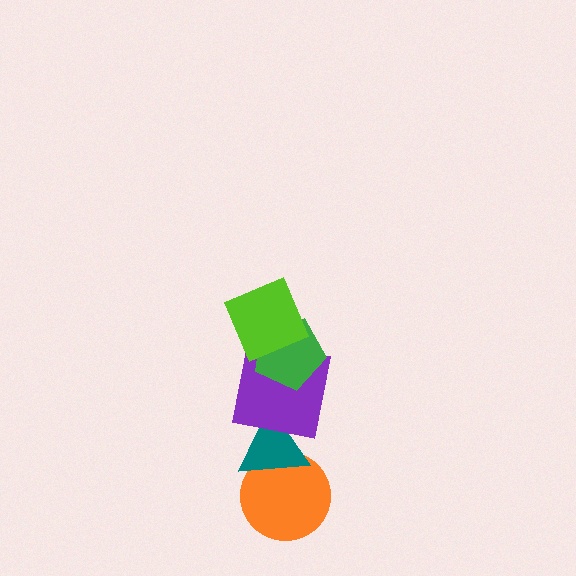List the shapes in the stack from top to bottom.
From top to bottom: the lime square, the green pentagon, the purple square, the teal triangle, the orange circle.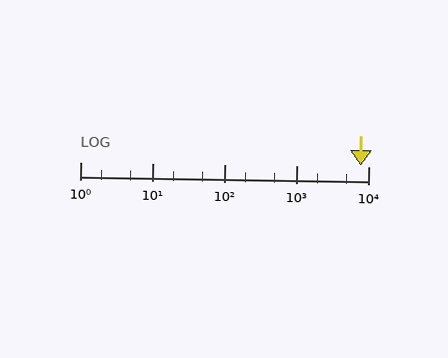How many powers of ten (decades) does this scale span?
The scale spans 4 decades, from 1 to 10000.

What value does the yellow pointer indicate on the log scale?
The pointer indicates approximately 7800.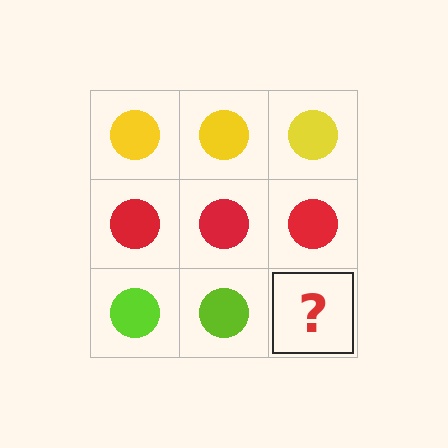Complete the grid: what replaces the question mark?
The question mark should be replaced with a lime circle.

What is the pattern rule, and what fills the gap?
The rule is that each row has a consistent color. The gap should be filled with a lime circle.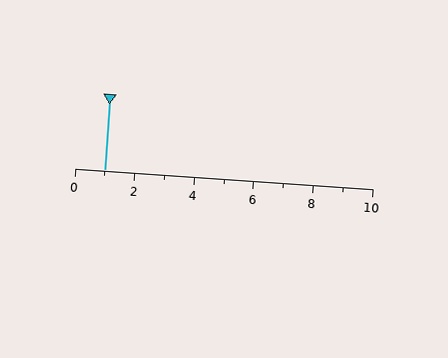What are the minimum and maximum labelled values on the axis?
The axis runs from 0 to 10.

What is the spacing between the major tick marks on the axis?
The major ticks are spaced 2 apart.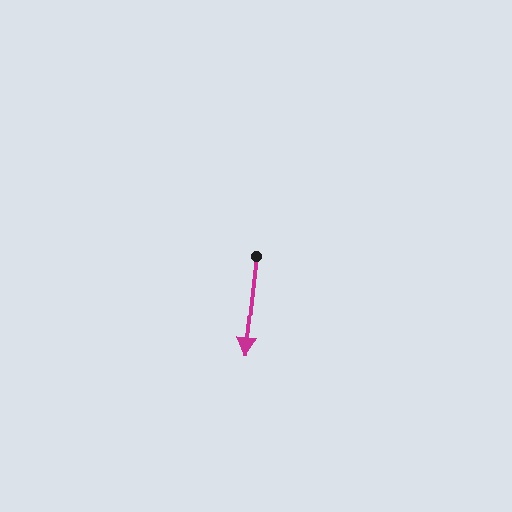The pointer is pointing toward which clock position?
Roughly 6 o'clock.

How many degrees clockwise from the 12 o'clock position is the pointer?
Approximately 186 degrees.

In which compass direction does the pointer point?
South.